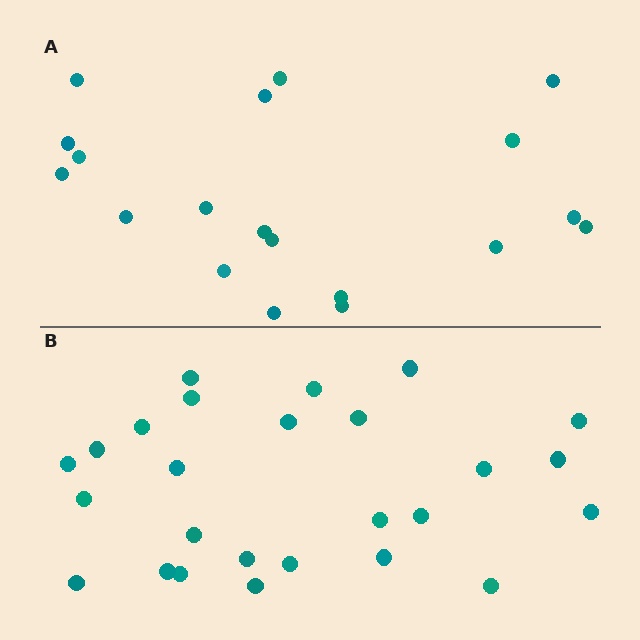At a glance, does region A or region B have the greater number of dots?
Region B (the bottom region) has more dots.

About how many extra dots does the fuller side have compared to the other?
Region B has roughly 8 or so more dots than region A.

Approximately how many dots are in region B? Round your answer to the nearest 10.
About 30 dots. (The exact count is 26, which rounds to 30.)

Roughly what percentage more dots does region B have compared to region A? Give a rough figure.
About 35% more.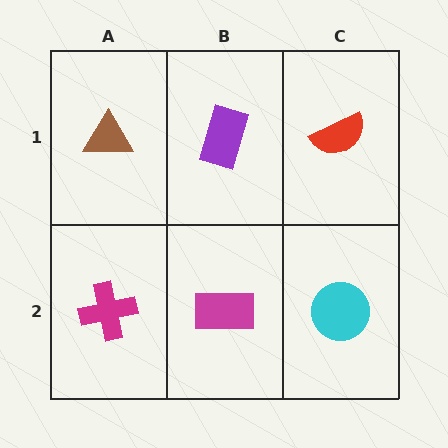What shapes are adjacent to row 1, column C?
A cyan circle (row 2, column C), a purple rectangle (row 1, column B).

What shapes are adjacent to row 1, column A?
A magenta cross (row 2, column A), a purple rectangle (row 1, column B).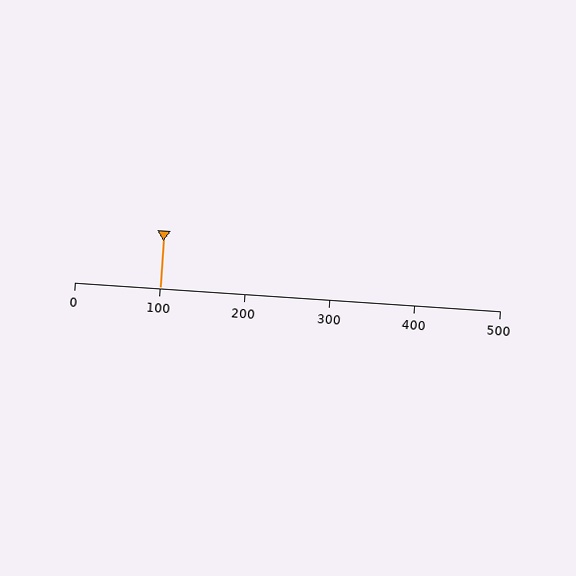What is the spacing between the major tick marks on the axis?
The major ticks are spaced 100 apart.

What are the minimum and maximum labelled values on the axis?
The axis runs from 0 to 500.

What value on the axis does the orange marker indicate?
The marker indicates approximately 100.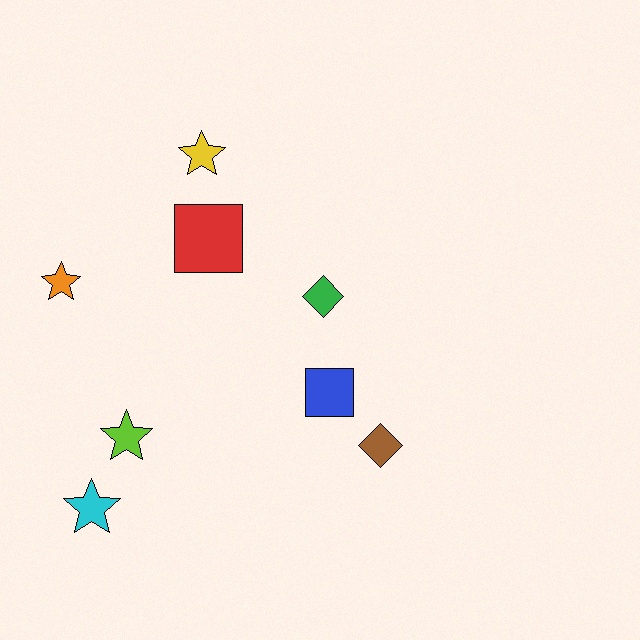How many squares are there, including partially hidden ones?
There are 2 squares.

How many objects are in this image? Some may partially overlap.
There are 8 objects.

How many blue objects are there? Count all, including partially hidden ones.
There is 1 blue object.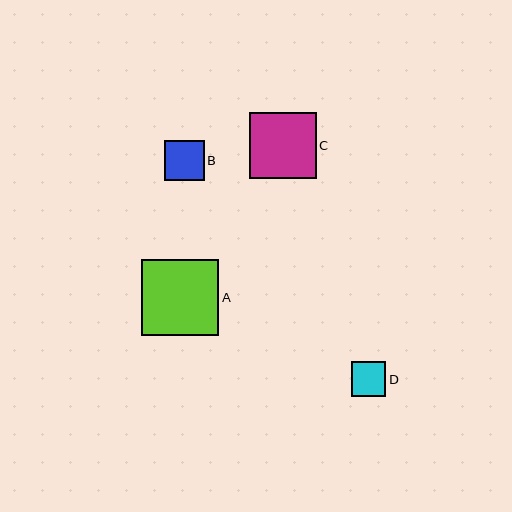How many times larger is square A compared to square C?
Square A is approximately 1.2 times the size of square C.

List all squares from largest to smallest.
From largest to smallest: A, C, B, D.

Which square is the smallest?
Square D is the smallest with a size of approximately 34 pixels.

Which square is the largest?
Square A is the largest with a size of approximately 77 pixels.